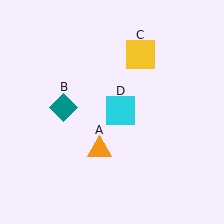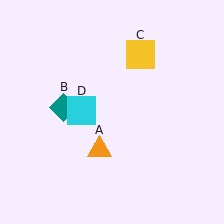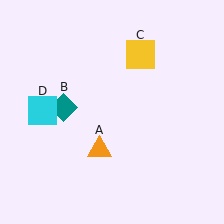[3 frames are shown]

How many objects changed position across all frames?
1 object changed position: cyan square (object D).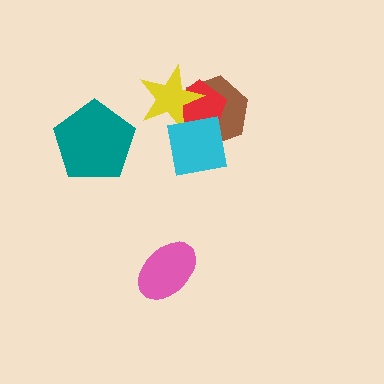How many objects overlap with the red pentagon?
3 objects overlap with the red pentagon.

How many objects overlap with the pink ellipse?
0 objects overlap with the pink ellipse.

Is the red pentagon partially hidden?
Yes, it is partially covered by another shape.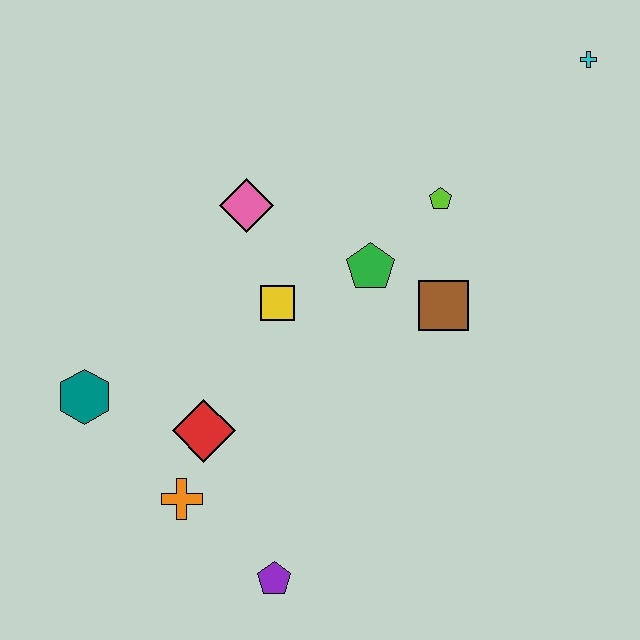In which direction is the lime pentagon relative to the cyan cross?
The lime pentagon is to the left of the cyan cross.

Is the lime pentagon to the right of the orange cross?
Yes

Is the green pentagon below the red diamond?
No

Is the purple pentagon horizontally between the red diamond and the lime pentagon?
Yes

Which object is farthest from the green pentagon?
The purple pentagon is farthest from the green pentagon.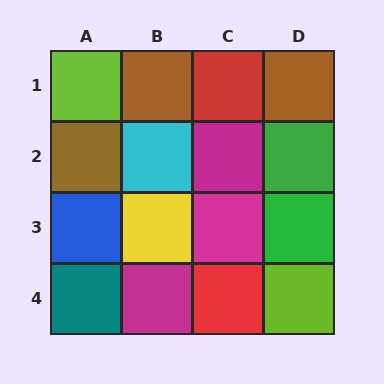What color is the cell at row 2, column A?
Brown.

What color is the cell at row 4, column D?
Lime.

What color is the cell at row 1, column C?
Red.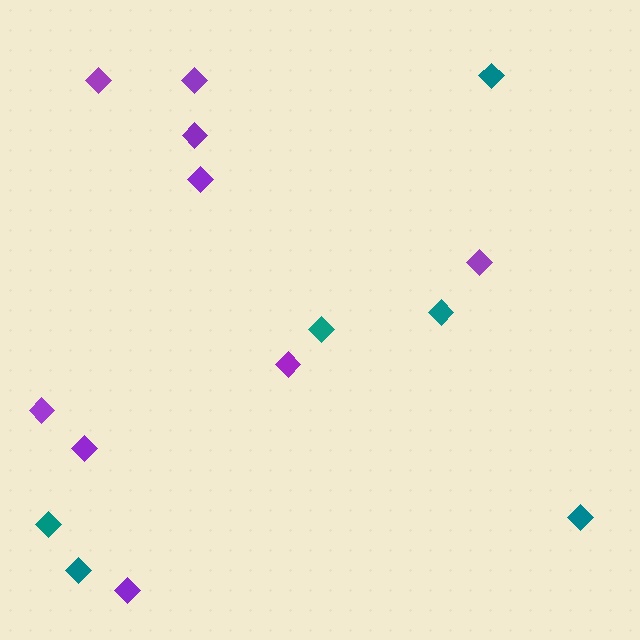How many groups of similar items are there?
There are 2 groups: one group of purple diamonds (9) and one group of teal diamonds (6).